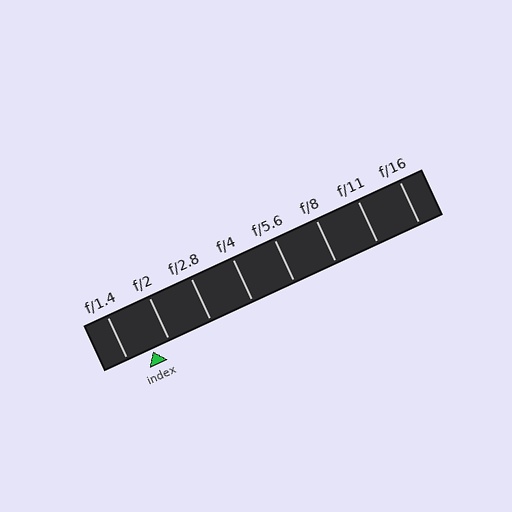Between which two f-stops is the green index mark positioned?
The index mark is between f/1.4 and f/2.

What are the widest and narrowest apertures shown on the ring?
The widest aperture shown is f/1.4 and the narrowest is f/16.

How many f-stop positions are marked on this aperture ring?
There are 8 f-stop positions marked.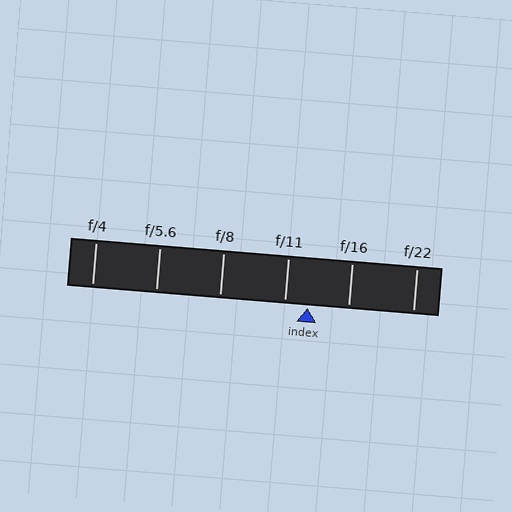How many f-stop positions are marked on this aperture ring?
There are 6 f-stop positions marked.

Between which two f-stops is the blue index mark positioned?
The index mark is between f/11 and f/16.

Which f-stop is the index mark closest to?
The index mark is closest to f/11.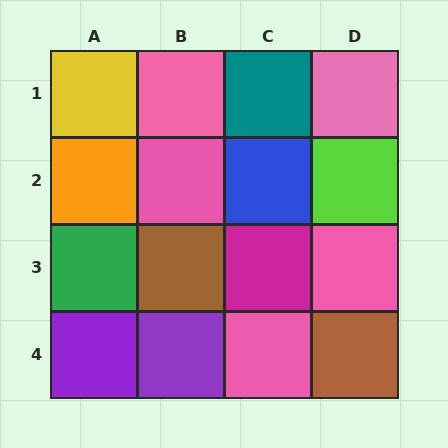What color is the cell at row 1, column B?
Pink.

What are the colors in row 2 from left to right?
Orange, pink, blue, lime.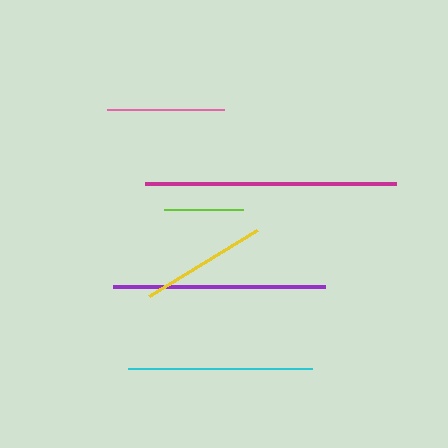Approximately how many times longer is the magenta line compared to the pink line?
The magenta line is approximately 2.1 times the length of the pink line.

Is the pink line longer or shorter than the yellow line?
The yellow line is longer than the pink line.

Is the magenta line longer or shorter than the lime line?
The magenta line is longer than the lime line.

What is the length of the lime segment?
The lime segment is approximately 79 pixels long.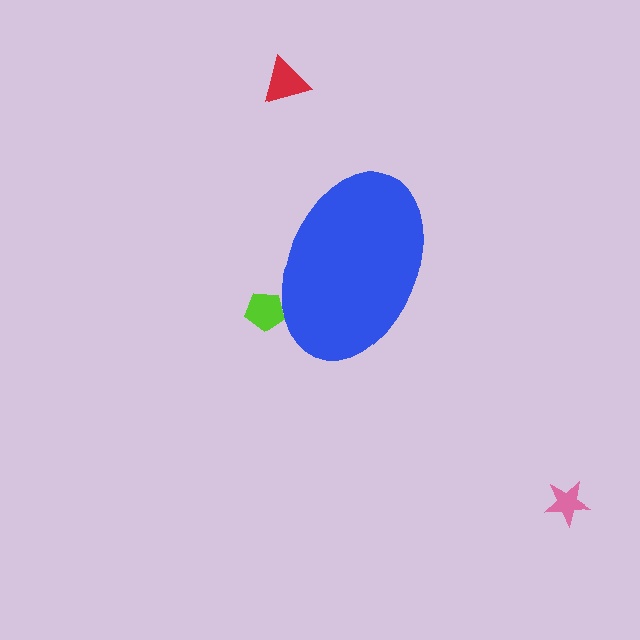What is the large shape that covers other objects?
A blue ellipse.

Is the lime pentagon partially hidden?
Yes, the lime pentagon is partially hidden behind the blue ellipse.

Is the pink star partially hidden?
No, the pink star is fully visible.